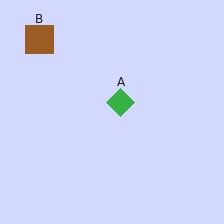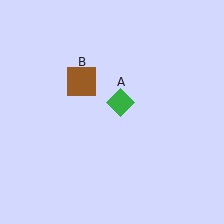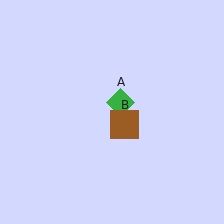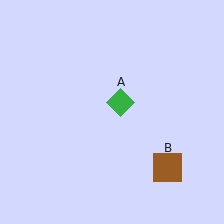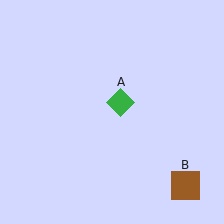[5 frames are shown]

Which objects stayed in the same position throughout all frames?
Green diamond (object A) remained stationary.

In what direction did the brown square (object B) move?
The brown square (object B) moved down and to the right.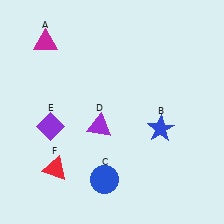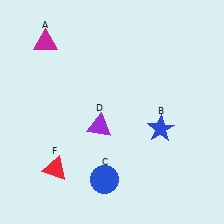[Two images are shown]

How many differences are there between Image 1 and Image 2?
There is 1 difference between the two images.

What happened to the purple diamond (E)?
The purple diamond (E) was removed in Image 2. It was in the bottom-left area of Image 1.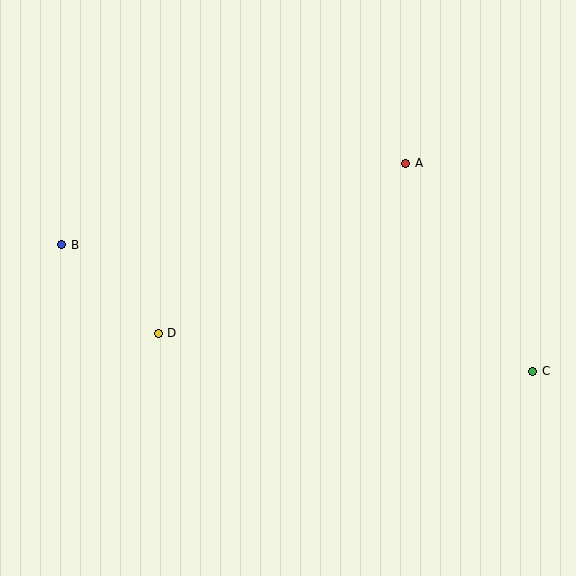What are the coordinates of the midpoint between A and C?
The midpoint between A and C is at (469, 267).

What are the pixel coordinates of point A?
Point A is at (406, 163).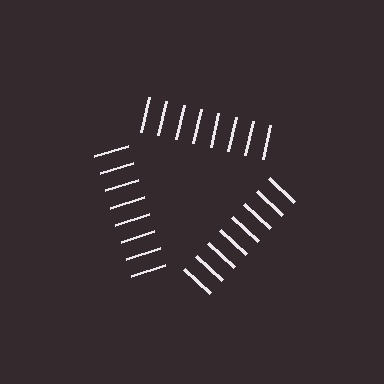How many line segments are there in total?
24 — 8 along each of the 3 edges.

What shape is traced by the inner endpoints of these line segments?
An illusory triangle — the line segments terminate on its edges but no continuous stroke is drawn.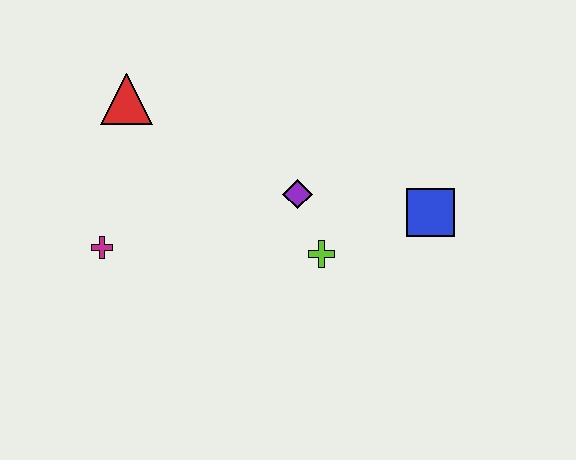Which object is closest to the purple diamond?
The lime cross is closest to the purple diamond.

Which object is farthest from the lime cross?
The red triangle is farthest from the lime cross.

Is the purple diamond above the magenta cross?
Yes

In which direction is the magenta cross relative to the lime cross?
The magenta cross is to the left of the lime cross.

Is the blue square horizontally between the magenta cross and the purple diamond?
No